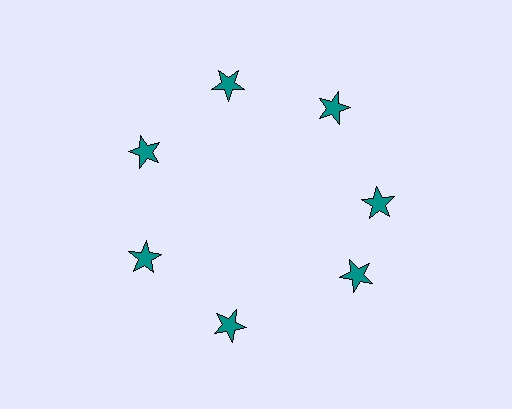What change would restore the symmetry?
The symmetry would be restored by rotating it back into even spacing with its neighbors so that all 7 stars sit at equal angles and equal distance from the center.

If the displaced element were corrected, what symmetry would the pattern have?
It would have 7-fold rotational symmetry — the pattern would map onto itself every 51 degrees.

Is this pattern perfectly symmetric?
No. The 7 teal stars are arranged in a ring, but one element near the 5 o'clock position is rotated out of alignment along the ring, breaking the 7-fold rotational symmetry.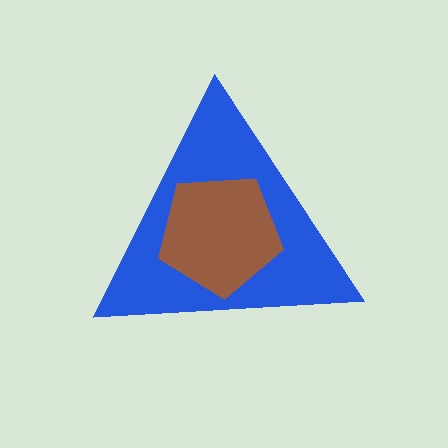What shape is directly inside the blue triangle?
The brown pentagon.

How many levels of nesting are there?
2.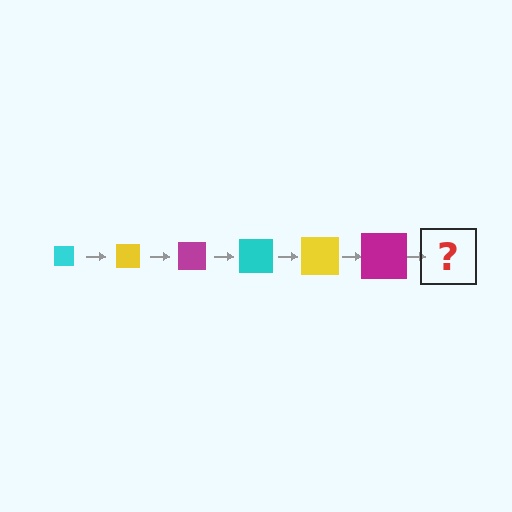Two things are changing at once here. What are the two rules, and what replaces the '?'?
The two rules are that the square grows larger each step and the color cycles through cyan, yellow, and magenta. The '?' should be a cyan square, larger than the previous one.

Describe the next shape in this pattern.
It should be a cyan square, larger than the previous one.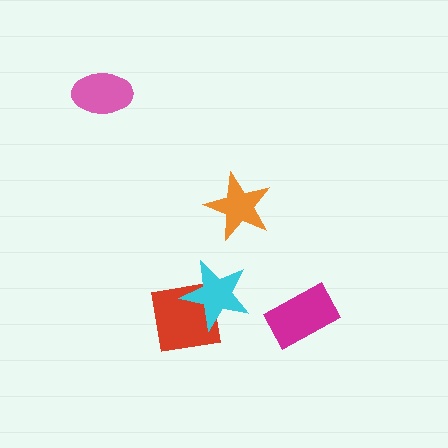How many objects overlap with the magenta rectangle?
0 objects overlap with the magenta rectangle.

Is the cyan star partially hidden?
No, no other shape covers it.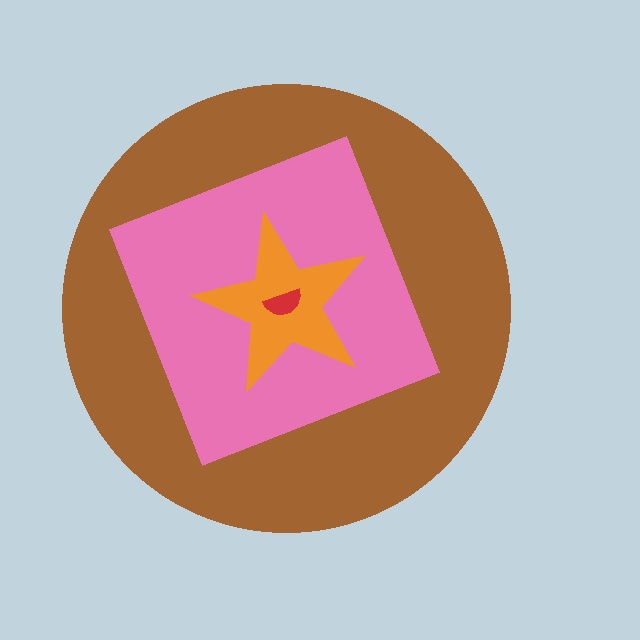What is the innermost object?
The red semicircle.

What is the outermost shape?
The brown circle.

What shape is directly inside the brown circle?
The pink square.